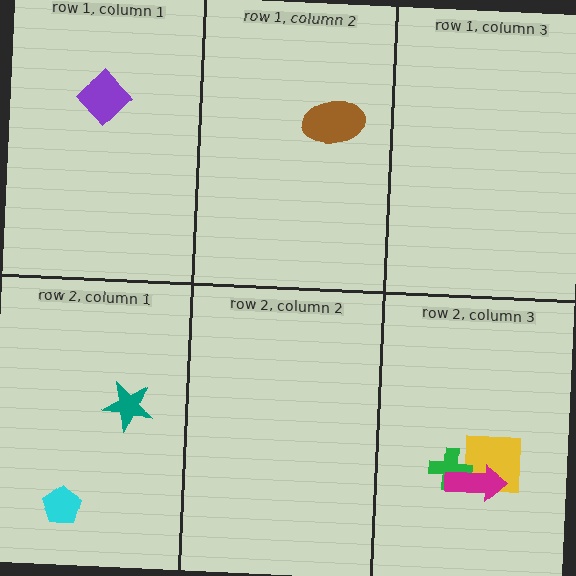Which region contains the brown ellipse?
The row 1, column 2 region.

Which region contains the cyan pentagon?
The row 2, column 1 region.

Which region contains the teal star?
The row 2, column 1 region.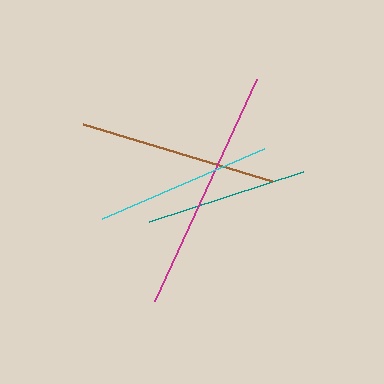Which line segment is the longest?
The magenta line is the longest at approximately 244 pixels.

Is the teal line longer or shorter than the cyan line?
The cyan line is longer than the teal line.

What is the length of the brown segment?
The brown segment is approximately 197 pixels long.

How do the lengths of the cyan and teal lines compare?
The cyan and teal lines are approximately the same length.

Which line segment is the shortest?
The teal line is the shortest at approximately 162 pixels.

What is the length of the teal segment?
The teal segment is approximately 162 pixels long.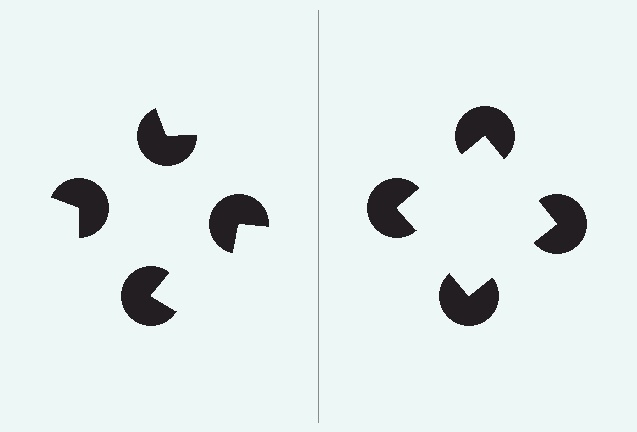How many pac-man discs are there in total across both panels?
8 — 4 on each side.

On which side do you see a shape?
An illusory square appears on the right side. On the left side the wedge cuts are rotated, so no coherent shape forms.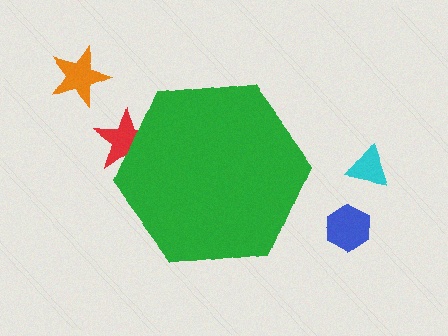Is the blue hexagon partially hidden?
No, the blue hexagon is fully visible.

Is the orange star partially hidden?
No, the orange star is fully visible.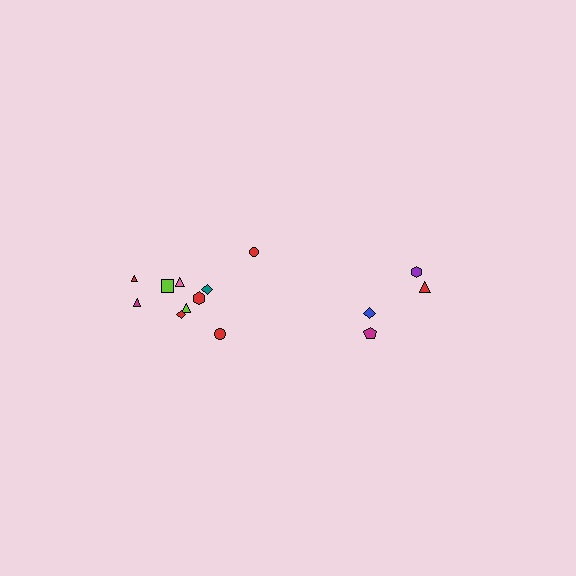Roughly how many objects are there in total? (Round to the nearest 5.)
Roughly 15 objects in total.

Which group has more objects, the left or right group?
The left group.